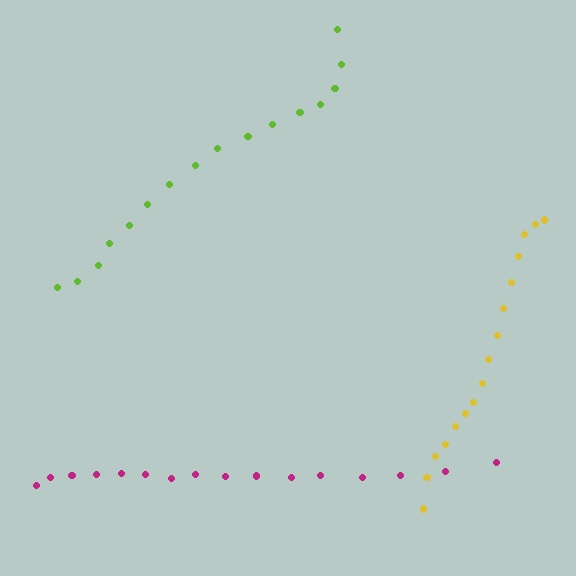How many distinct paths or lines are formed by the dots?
There are 3 distinct paths.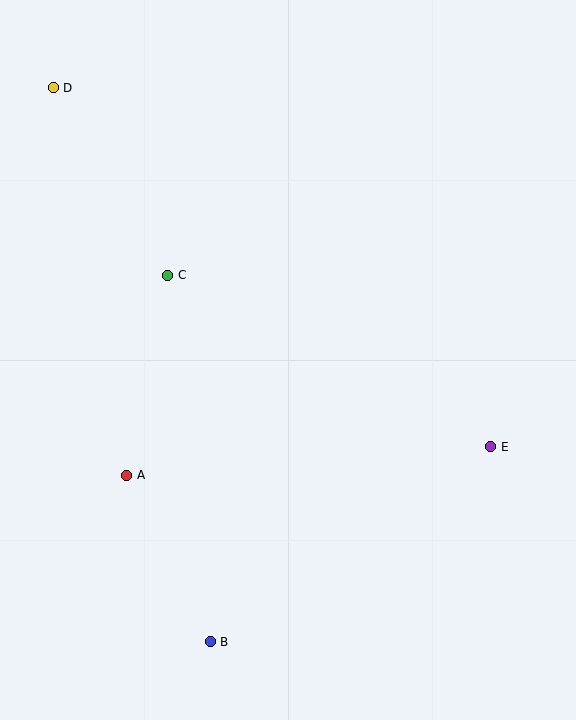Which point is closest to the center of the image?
Point C at (168, 275) is closest to the center.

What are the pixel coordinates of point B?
Point B is at (210, 642).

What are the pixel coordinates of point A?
Point A is at (127, 475).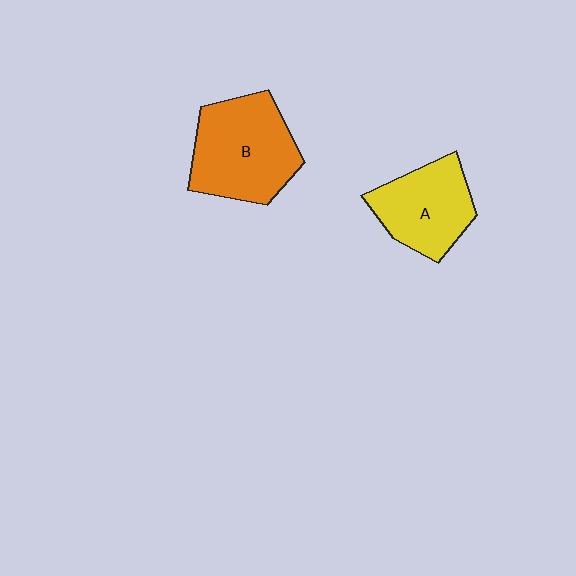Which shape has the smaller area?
Shape A (yellow).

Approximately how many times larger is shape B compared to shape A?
Approximately 1.3 times.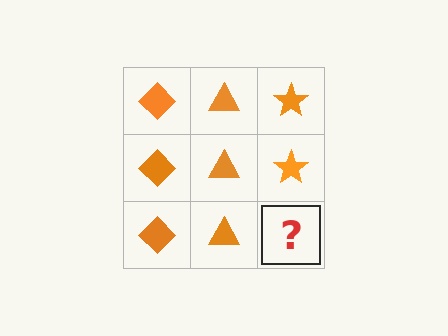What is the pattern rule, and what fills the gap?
The rule is that each column has a consistent shape. The gap should be filled with an orange star.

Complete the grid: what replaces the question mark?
The question mark should be replaced with an orange star.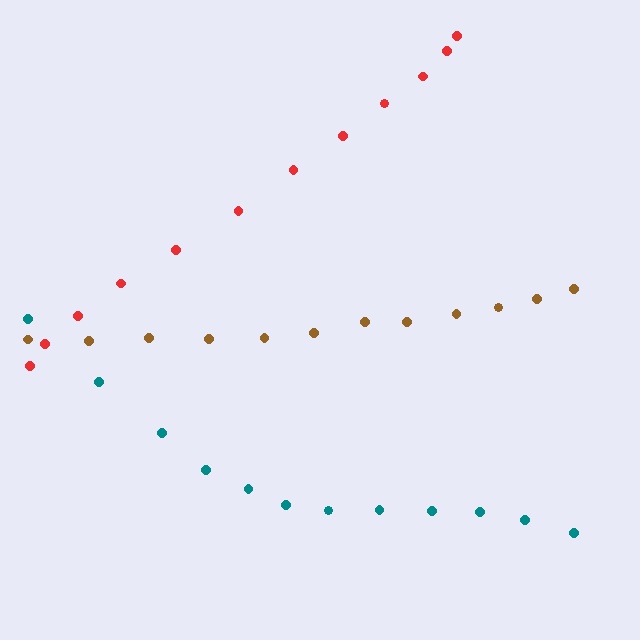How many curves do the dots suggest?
There are 3 distinct paths.